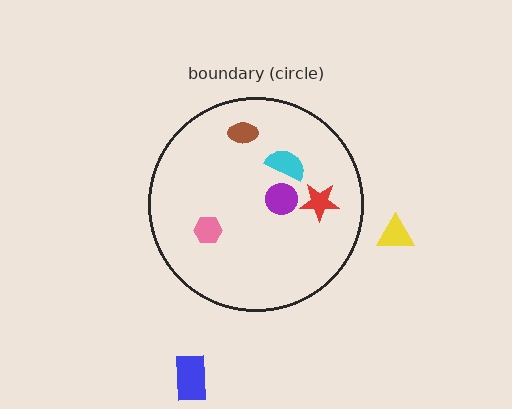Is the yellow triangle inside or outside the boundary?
Outside.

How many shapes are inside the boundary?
5 inside, 2 outside.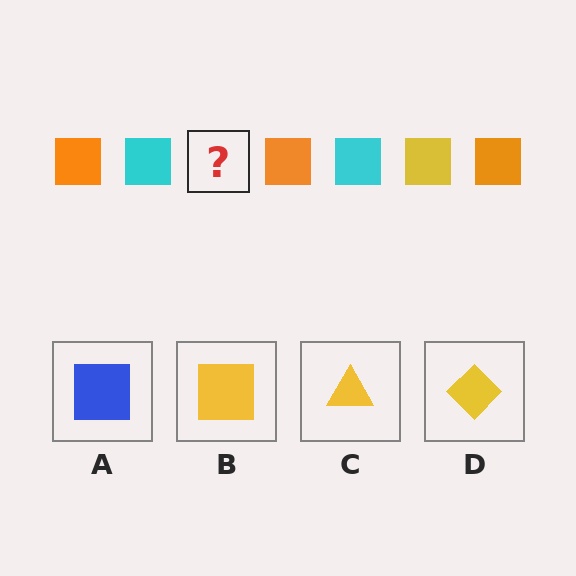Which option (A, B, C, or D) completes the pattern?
B.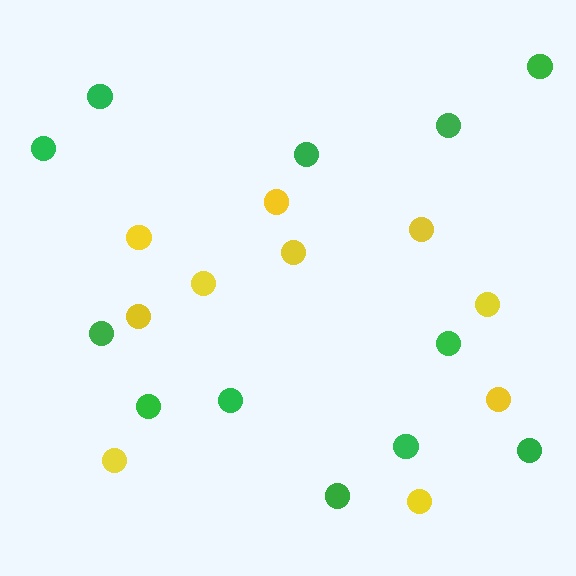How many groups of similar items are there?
There are 2 groups: one group of green circles (12) and one group of yellow circles (10).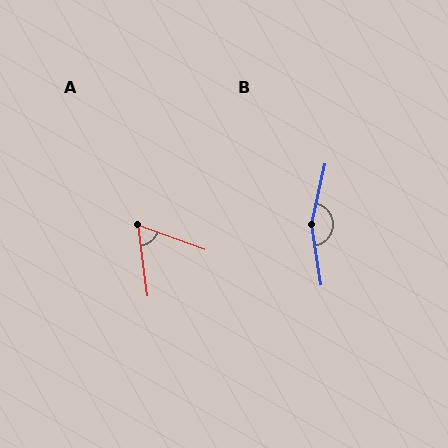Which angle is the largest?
B, at approximately 158 degrees.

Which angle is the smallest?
A, at approximately 62 degrees.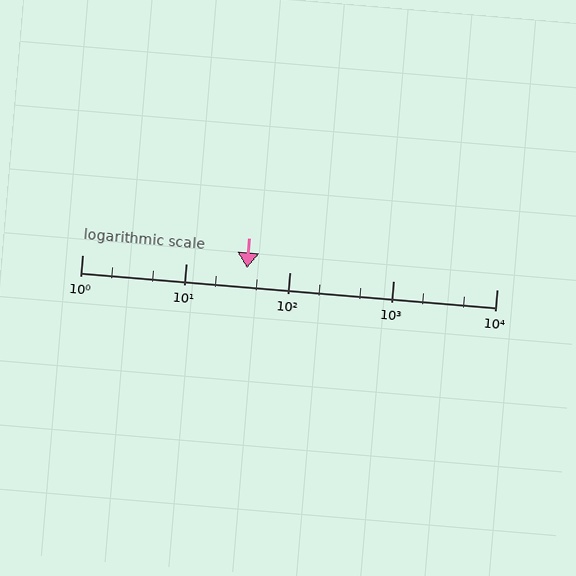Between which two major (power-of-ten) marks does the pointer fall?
The pointer is between 10 and 100.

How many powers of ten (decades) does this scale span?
The scale spans 4 decades, from 1 to 10000.